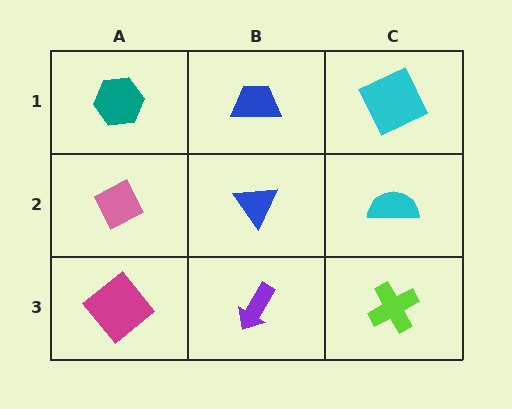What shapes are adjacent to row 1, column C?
A cyan semicircle (row 2, column C), a blue trapezoid (row 1, column B).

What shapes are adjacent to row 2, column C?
A cyan square (row 1, column C), a lime cross (row 3, column C), a blue triangle (row 2, column B).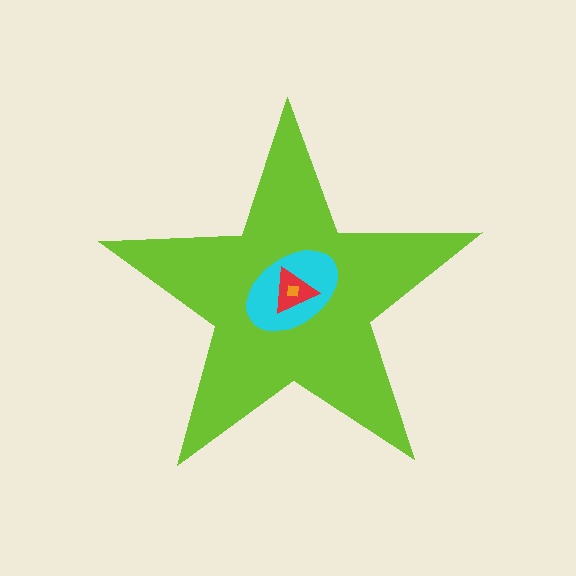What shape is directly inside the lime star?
The cyan ellipse.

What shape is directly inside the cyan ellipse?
The red triangle.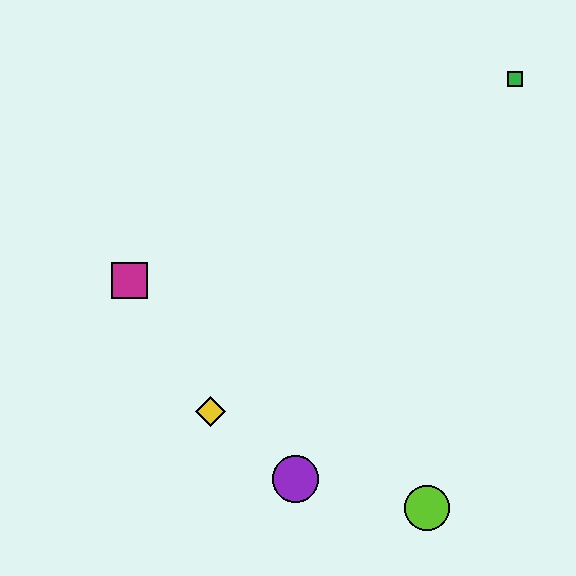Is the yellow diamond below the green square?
Yes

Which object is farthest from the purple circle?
The green square is farthest from the purple circle.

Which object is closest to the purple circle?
The yellow diamond is closest to the purple circle.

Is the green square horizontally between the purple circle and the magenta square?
No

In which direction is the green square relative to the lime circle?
The green square is above the lime circle.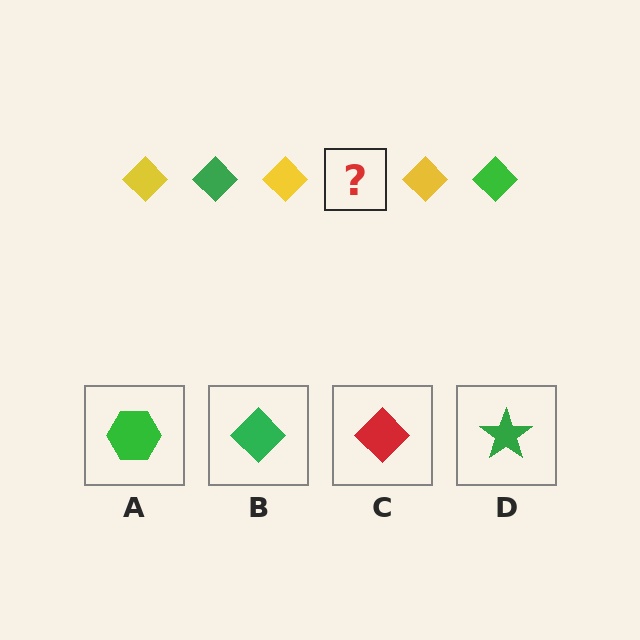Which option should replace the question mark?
Option B.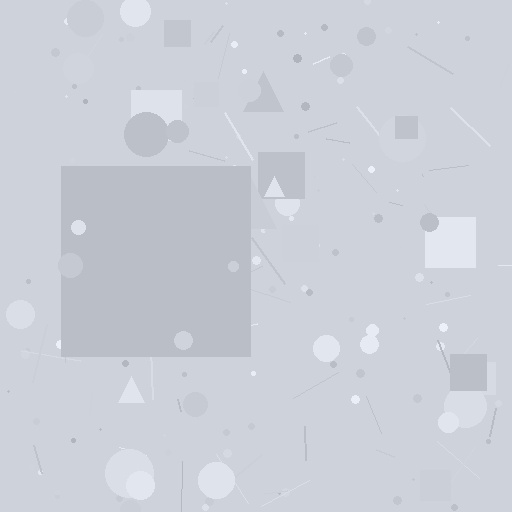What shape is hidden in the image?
A square is hidden in the image.